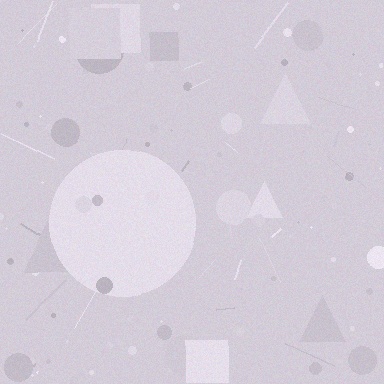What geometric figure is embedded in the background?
A circle is embedded in the background.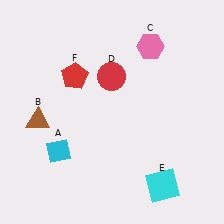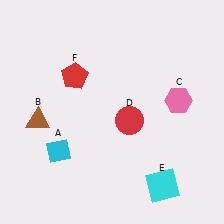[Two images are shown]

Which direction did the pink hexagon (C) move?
The pink hexagon (C) moved down.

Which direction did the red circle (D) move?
The red circle (D) moved down.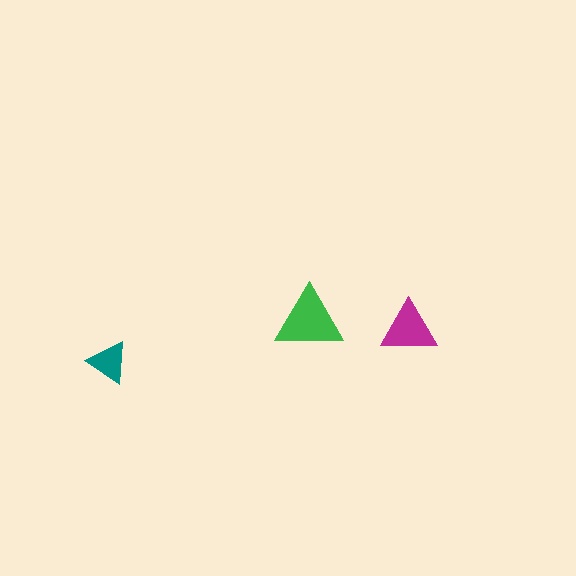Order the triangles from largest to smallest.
the green one, the magenta one, the teal one.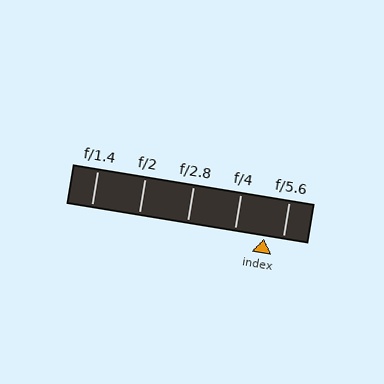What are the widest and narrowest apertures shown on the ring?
The widest aperture shown is f/1.4 and the narrowest is f/5.6.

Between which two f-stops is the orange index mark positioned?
The index mark is between f/4 and f/5.6.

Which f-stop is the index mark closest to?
The index mark is closest to f/5.6.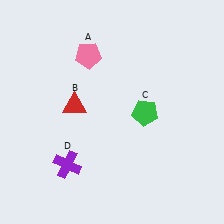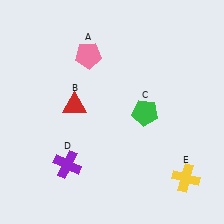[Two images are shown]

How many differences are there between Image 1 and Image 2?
There is 1 difference between the two images.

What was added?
A yellow cross (E) was added in Image 2.